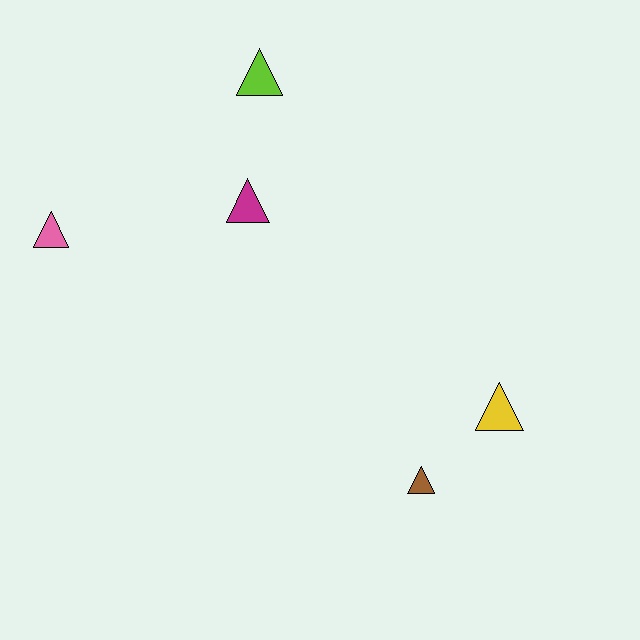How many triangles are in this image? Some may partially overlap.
There are 5 triangles.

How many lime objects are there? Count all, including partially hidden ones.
There is 1 lime object.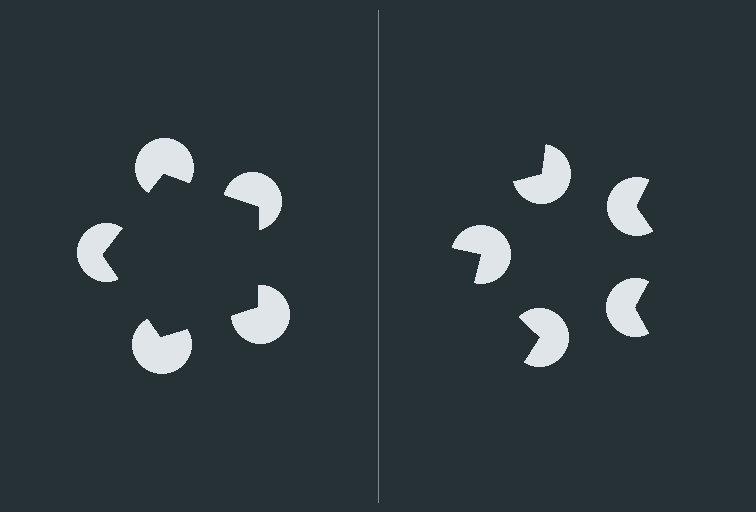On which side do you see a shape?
An illusory pentagon appears on the left side. On the right side the wedge cuts are rotated, so no coherent shape forms.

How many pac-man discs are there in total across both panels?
10 — 5 on each side.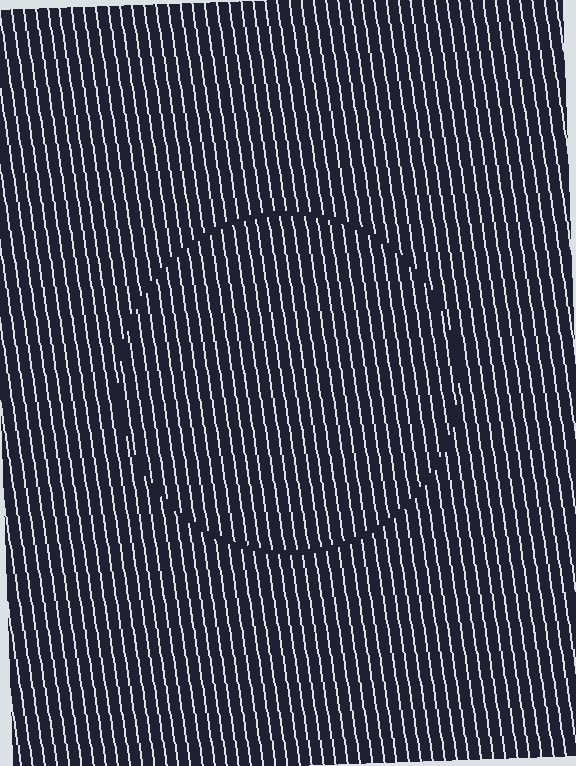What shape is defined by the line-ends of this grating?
An illusory circle. The interior of the shape contains the same grating, shifted by half a period — the contour is defined by the phase discontinuity where line-ends from the inner and outer gratings abut.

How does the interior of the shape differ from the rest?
The interior of the shape contains the same grating, shifted by half a period — the contour is defined by the phase discontinuity where line-ends from the inner and outer gratings abut.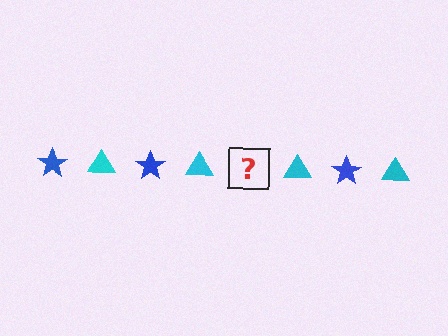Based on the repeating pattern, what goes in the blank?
The blank should be a blue star.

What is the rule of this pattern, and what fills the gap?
The rule is that the pattern alternates between blue star and cyan triangle. The gap should be filled with a blue star.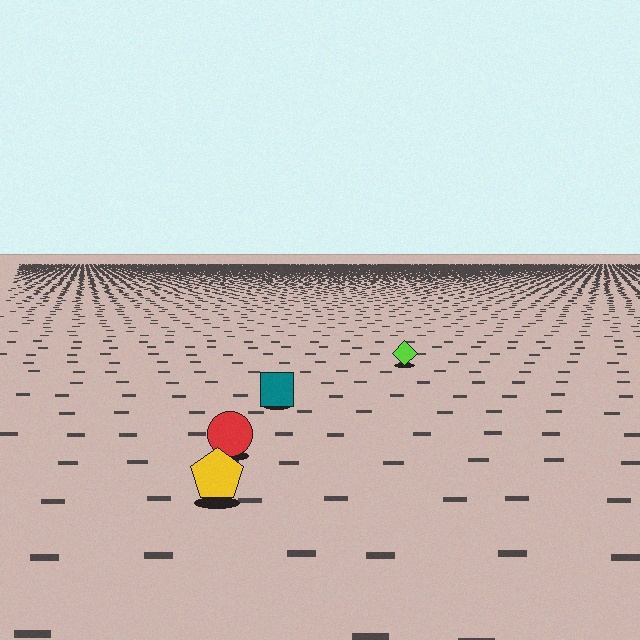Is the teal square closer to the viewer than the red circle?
No. The red circle is closer — you can tell from the texture gradient: the ground texture is coarser near it.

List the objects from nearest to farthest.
From nearest to farthest: the yellow pentagon, the red circle, the teal square, the lime diamond.